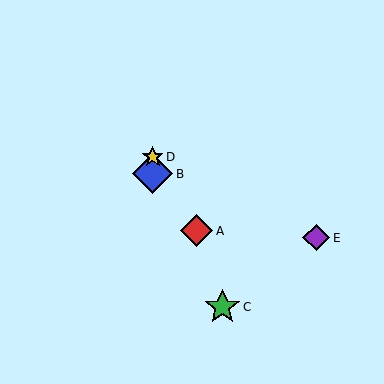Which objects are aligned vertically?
Objects B, D are aligned vertically.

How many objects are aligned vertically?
2 objects (B, D) are aligned vertically.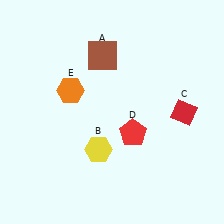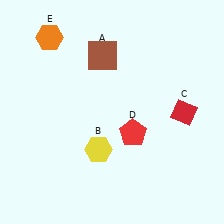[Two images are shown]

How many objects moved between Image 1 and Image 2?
1 object moved between the two images.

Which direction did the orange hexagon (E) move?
The orange hexagon (E) moved up.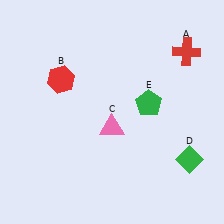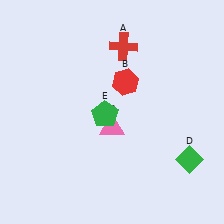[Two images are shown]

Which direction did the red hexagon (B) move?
The red hexagon (B) moved right.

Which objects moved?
The objects that moved are: the red cross (A), the red hexagon (B), the green pentagon (E).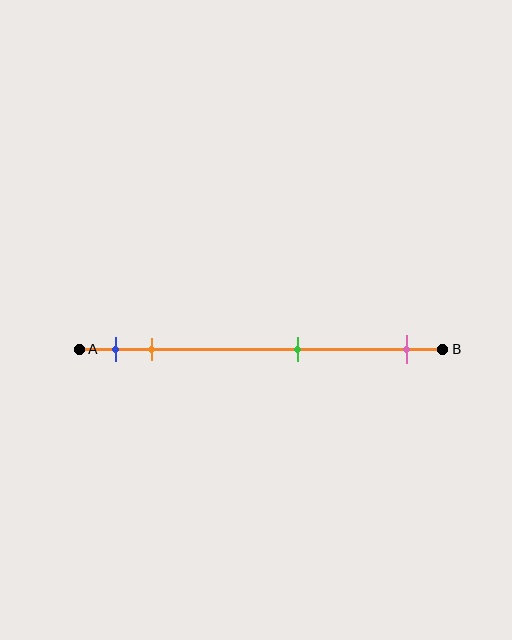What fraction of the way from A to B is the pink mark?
The pink mark is approximately 90% (0.9) of the way from A to B.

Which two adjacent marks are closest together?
The blue and orange marks are the closest adjacent pair.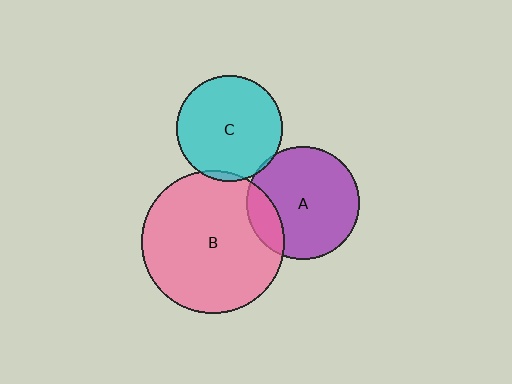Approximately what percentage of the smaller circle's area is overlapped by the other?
Approximately 5%.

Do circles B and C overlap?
Yes.